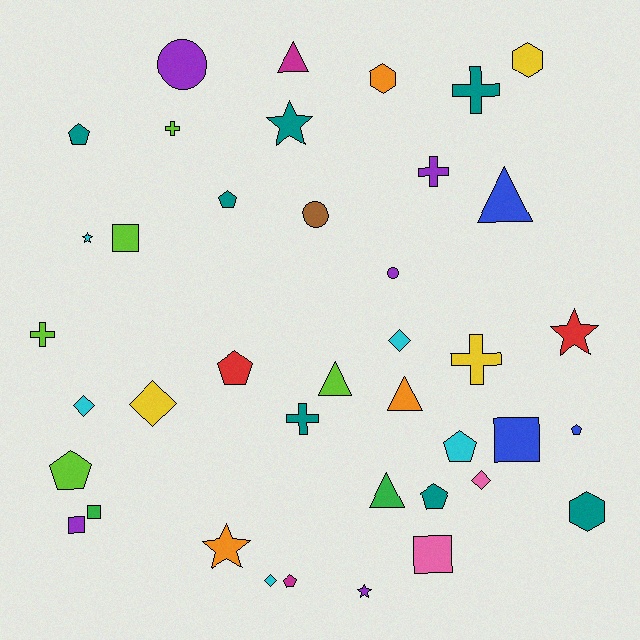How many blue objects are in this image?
There are 3 blue objects.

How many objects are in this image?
There are 40 objects.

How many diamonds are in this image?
There are 5 diamonds.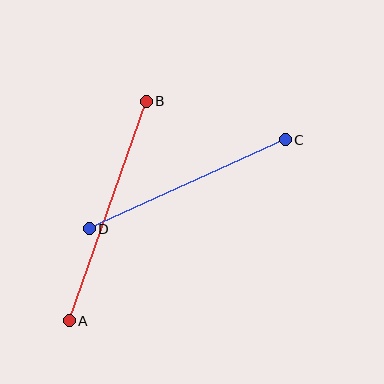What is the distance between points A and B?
The distance is approximately 232 pixels.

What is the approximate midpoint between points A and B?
The midpoint is at approximately (108, 211) pixels.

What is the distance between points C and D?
The distance is approximately 215 pixels.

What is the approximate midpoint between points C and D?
The midpoint is at approximately (187, 184) pixels.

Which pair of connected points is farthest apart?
Points A and B are farthest apart.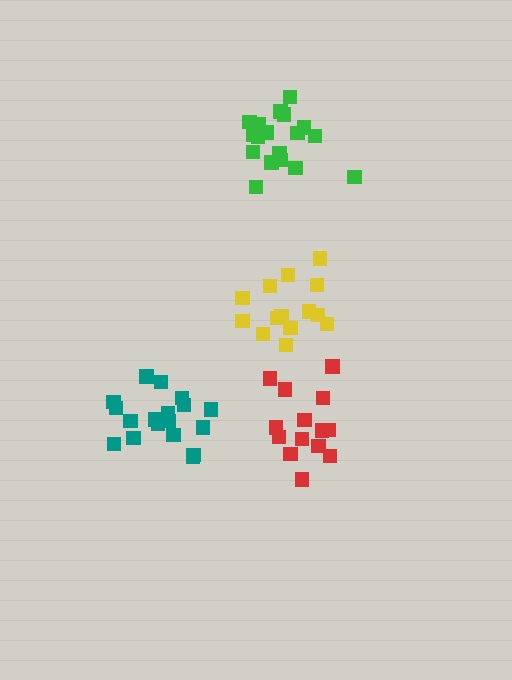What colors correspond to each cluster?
The clusters are colored: green, red, teal, yellow.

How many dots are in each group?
Group 1: 18 dots, Group 2: 14 dots, Group 3: 18 dots, Group 4: 15 dots (65 total).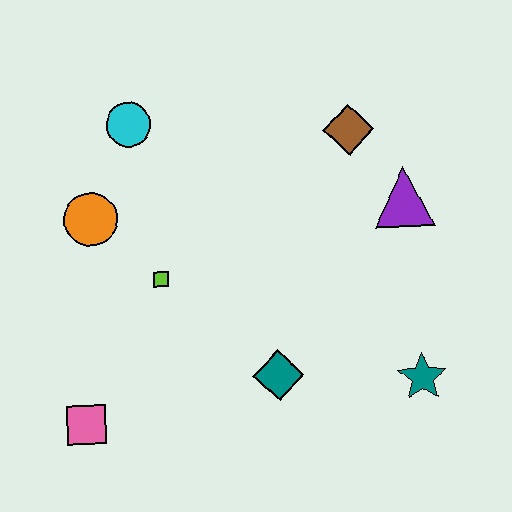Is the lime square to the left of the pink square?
No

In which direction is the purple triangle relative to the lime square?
The purple triangle is to the right of the lime square.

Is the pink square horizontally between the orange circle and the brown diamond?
No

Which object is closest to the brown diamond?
The purple triangle is closest to the brown diamond.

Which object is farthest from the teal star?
The cyan circle is farthest from the teal star.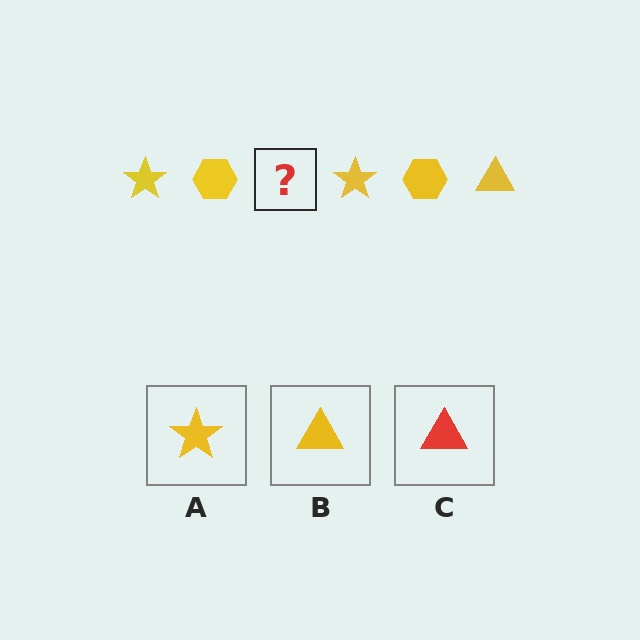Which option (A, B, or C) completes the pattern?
B.